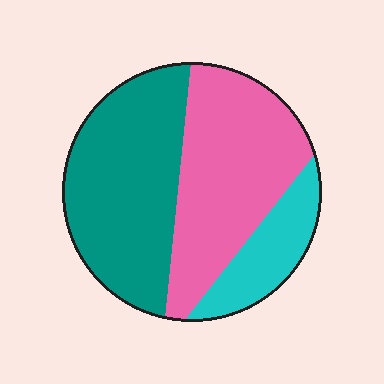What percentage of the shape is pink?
Pink takes up about two fifths (2/5) of the shape.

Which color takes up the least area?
Cyan, at roughly 15%.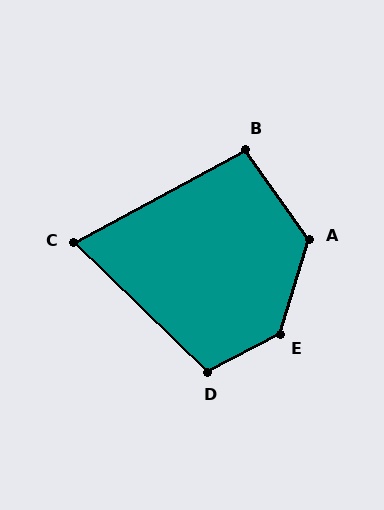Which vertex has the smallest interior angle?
C, at approximately 73 degrees.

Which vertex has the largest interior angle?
E, at approximately 135 degrees.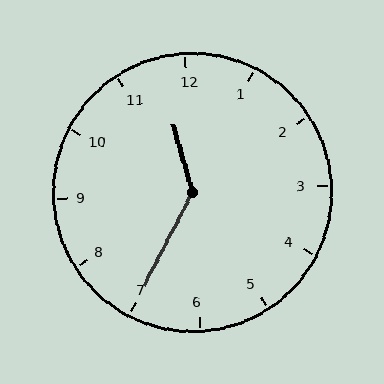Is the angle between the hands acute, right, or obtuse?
It is obtuse.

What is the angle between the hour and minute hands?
Approximately 138 degrees.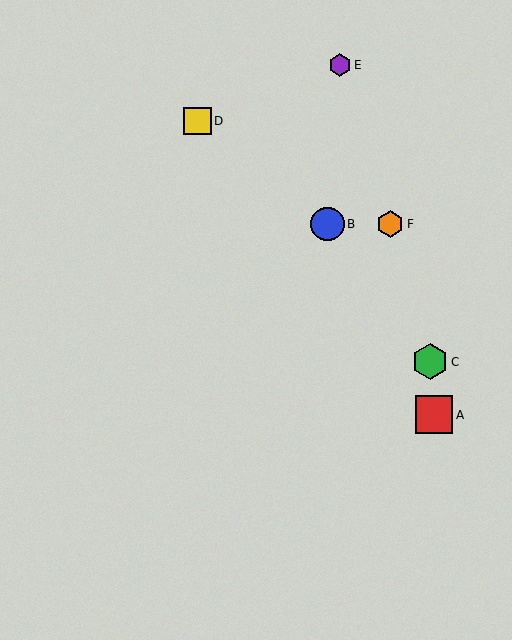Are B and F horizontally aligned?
Yes, both are at y≈224.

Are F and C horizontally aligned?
No, F is at y≈224 and C is at y≈362.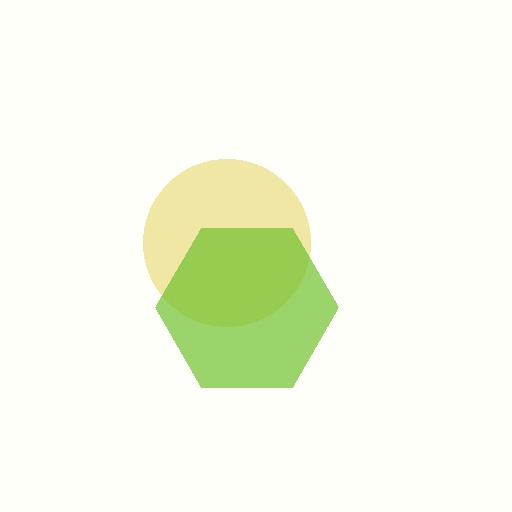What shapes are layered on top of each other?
The layered shapes are: a yellow circle, a lime hexagon.